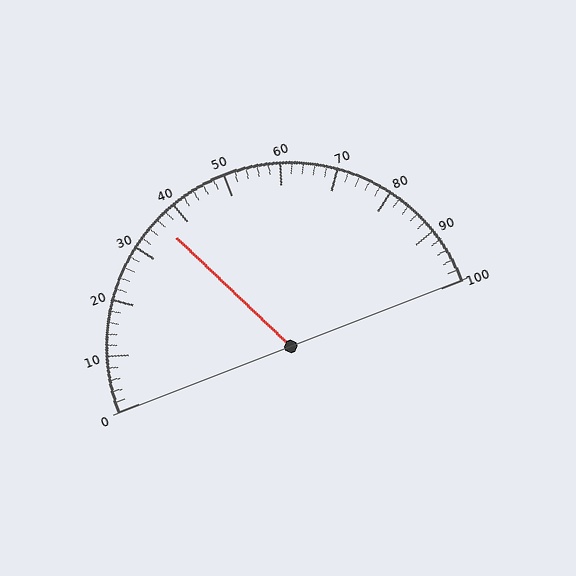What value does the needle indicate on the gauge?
The needle indicates approximately 36.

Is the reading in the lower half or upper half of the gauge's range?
The reading is in the lower half of the range (0 to 100).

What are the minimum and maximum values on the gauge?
The gauge ranges from 0 to 100.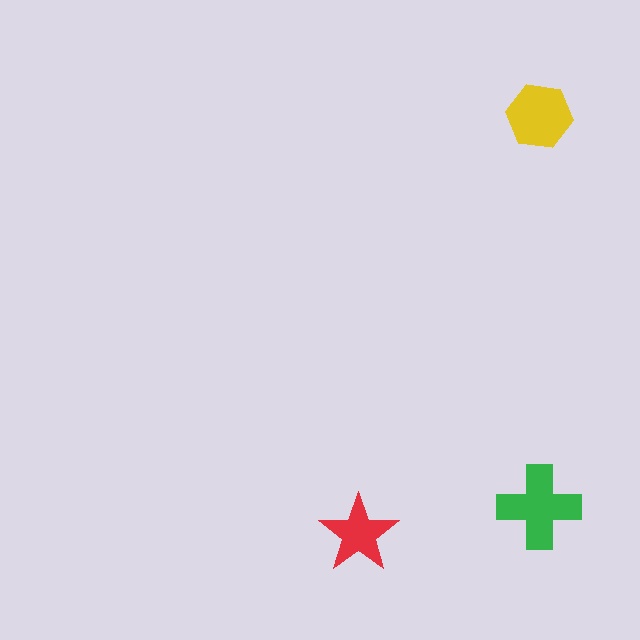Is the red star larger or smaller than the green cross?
Smaller.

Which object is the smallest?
The red star.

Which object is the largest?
The green cross.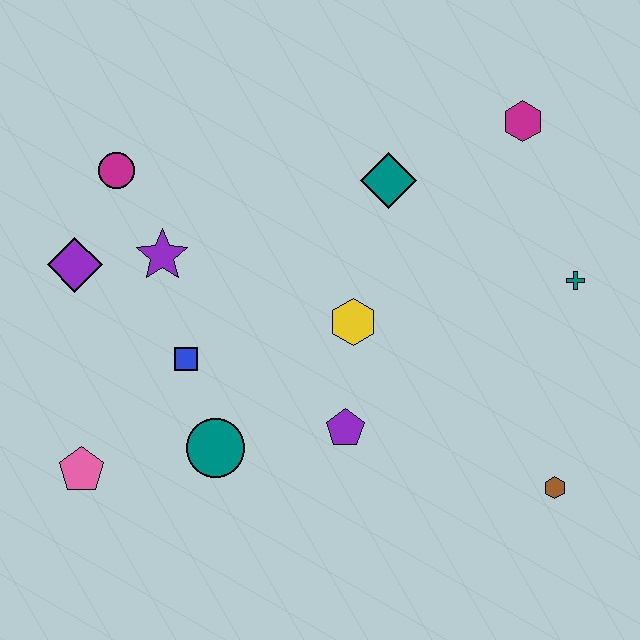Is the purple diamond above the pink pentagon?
Yes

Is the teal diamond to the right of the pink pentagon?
Yes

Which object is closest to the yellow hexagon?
The purple pentagon is closest to the yellow hexagon.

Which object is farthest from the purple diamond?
The brown hexagon is farthest from the purple diamond.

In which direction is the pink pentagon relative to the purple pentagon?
The pink pentagon is to the left of the purple pentagon.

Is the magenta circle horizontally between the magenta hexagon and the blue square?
No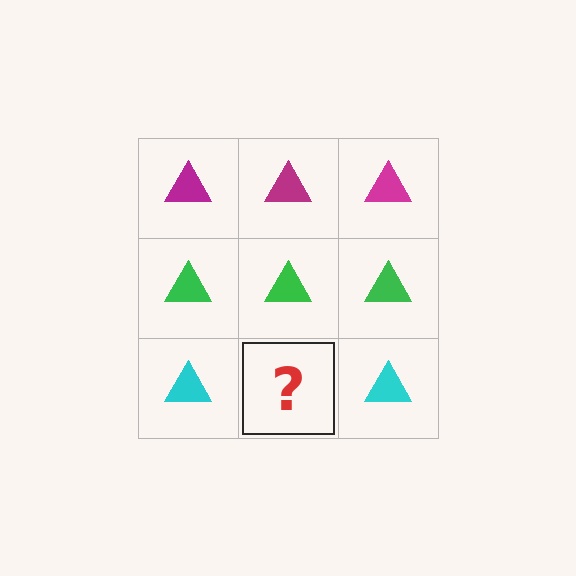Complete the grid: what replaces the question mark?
The question mark should be replaced with a cyan triangle.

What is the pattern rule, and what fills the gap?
The rule is that each row has a consistent color. The gap should be filled with a cyan triangle.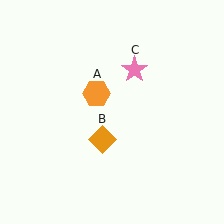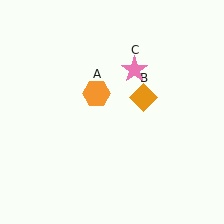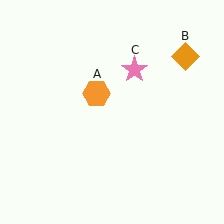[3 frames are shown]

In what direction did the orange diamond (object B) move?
The orange diamond (object B) moved up and to the right.